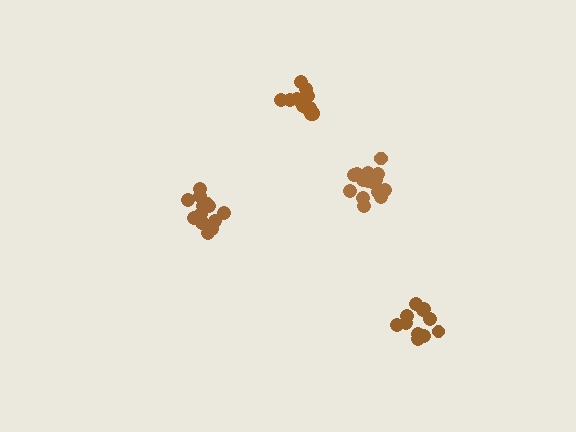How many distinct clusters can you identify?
There are 4 distinct clusters.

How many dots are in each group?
Group 1: 17 dots, Group 2: 14 dots, Group 3: 11 dots, Group 4: 15 dots (57 total).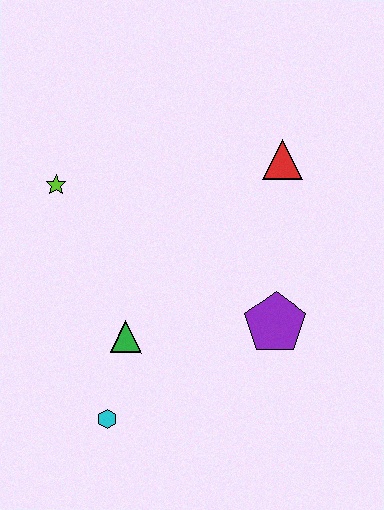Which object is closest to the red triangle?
The purple pentagon is closest to the red triangle.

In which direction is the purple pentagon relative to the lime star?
The purple pentagon is to the right of the lime star.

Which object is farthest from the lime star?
The purple pentagon is farthest from the lime star.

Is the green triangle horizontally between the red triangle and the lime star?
Yes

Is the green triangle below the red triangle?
Yes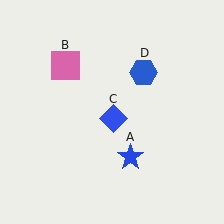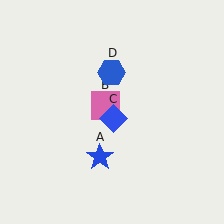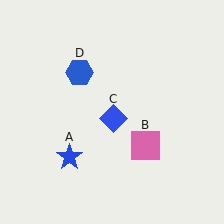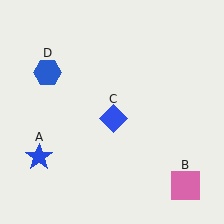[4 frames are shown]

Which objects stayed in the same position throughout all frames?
Blue diamond (object C) remained stationary.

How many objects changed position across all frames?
3 objects changed position: blue star (object A), pink square (object B), blue hexagon (object D).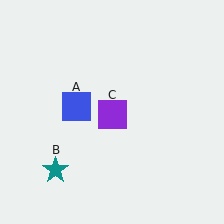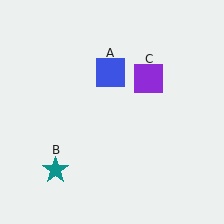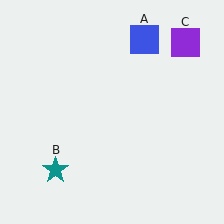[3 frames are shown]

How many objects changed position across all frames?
2 objects changed position: blue square (object A), purple square (object C).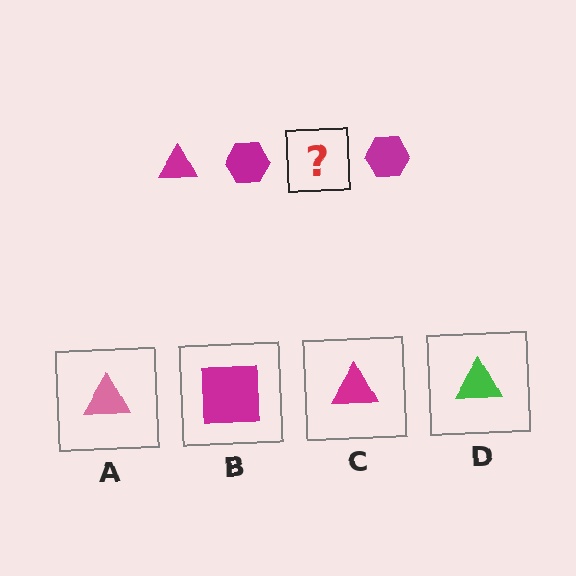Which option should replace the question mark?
Option C.